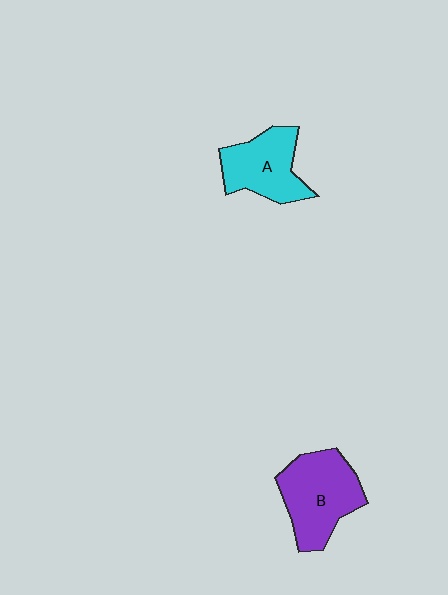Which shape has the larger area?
Shape B (purple).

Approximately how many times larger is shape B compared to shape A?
Approximately 1.2 times.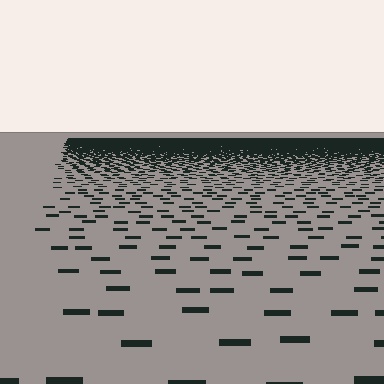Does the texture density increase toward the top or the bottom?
Density increases toward the top.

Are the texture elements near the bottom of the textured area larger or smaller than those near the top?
Larger. Near the bottom, elements are closer to the viewer and appear at a bigger on-screen size.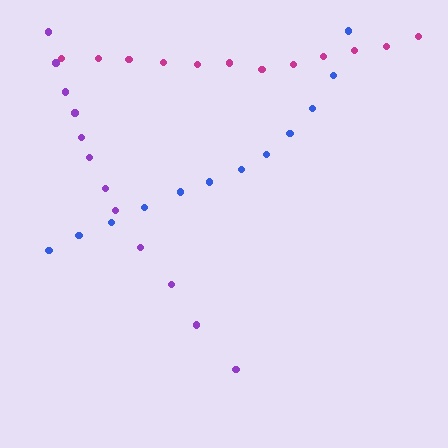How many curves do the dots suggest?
There are 3 distinct paths.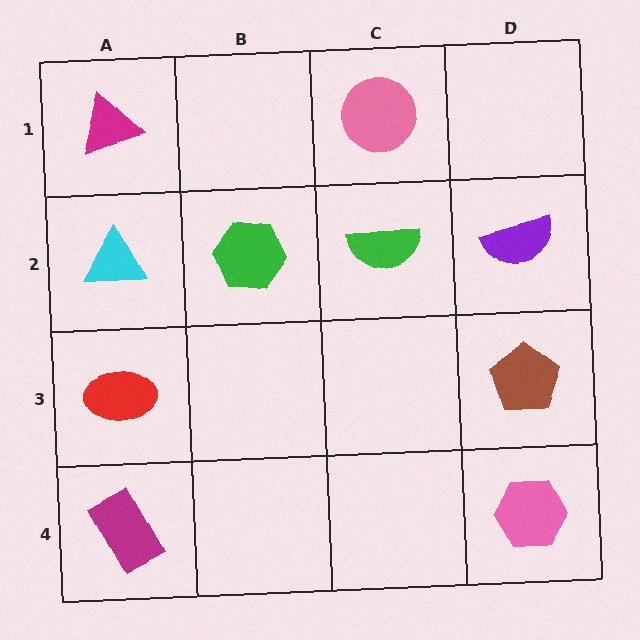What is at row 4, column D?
A pink hexagon.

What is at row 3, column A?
A red ellipse.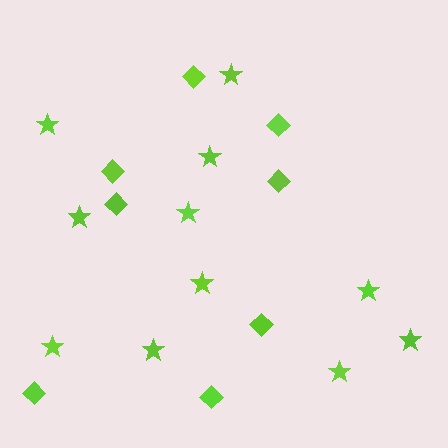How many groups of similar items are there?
There are 2 groups: one group of diamonds (8) and one group of stars (11).